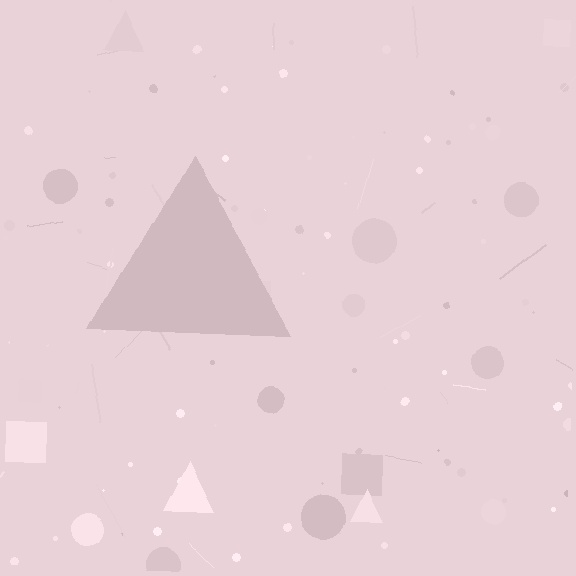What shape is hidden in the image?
A triangle is hidden in the image.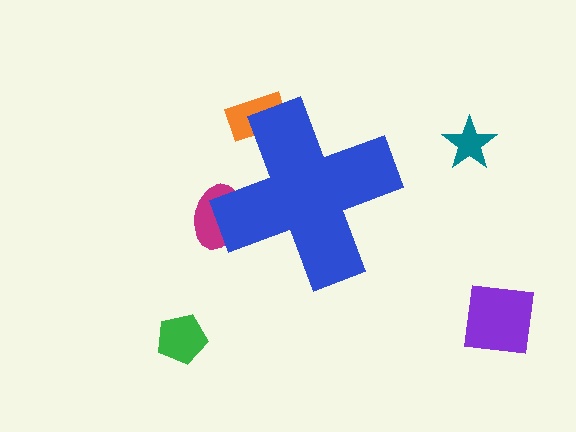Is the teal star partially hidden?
No, the teal star is fully visible.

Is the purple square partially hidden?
No, the purple square is fully visible.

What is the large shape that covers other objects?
A blue cross.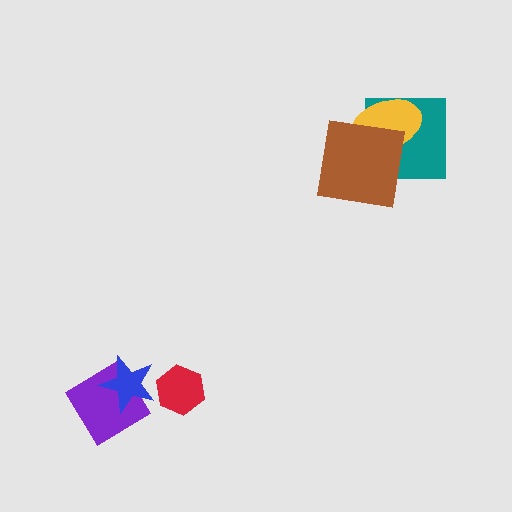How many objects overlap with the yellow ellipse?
2 objects overlap with the yellow ellipse.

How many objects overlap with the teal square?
2 objects overlap with the teal square.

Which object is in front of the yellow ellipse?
The brown square is in front of the yellow ellipse.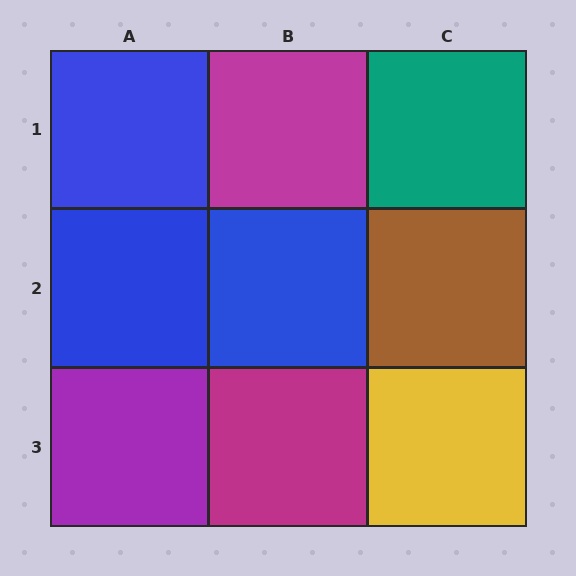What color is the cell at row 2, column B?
Blue.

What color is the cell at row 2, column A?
Blue.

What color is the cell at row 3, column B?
Magenta.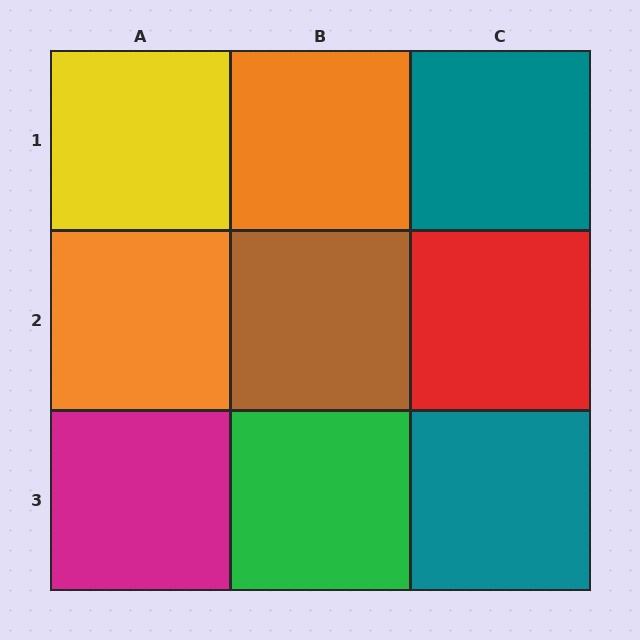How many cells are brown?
1 cell is brown.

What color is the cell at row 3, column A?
Magenta.